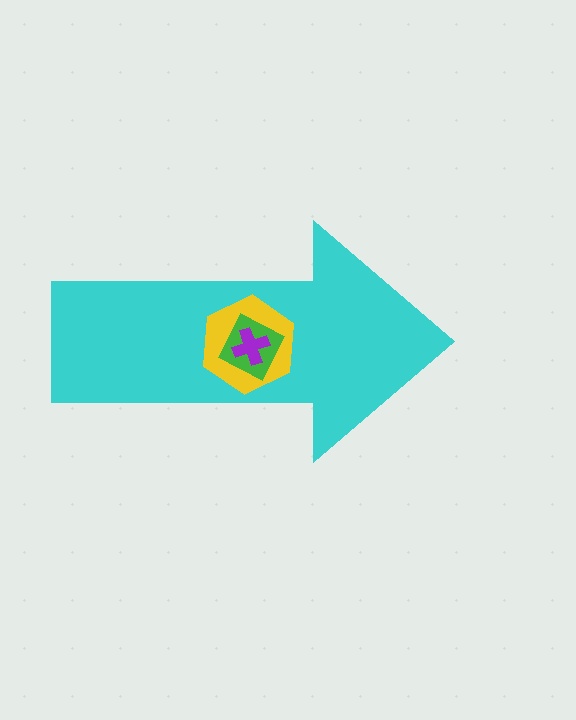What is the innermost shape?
The purple cross.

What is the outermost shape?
The cyan arrow.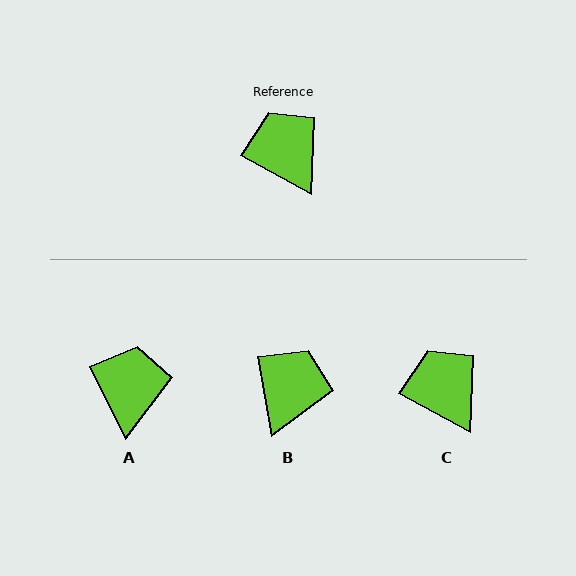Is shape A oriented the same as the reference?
No, it is off by about 35 degrees.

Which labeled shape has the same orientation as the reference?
C.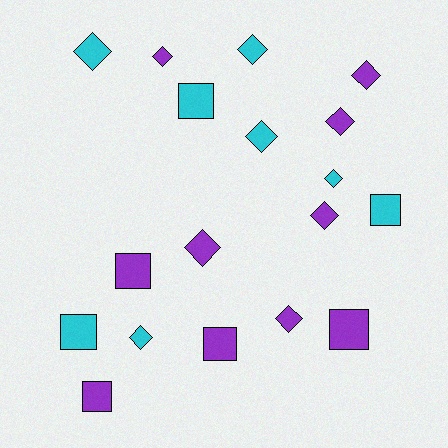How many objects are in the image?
There are 18 objects.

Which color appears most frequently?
Purple, with 10 objects.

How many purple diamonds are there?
There are 6 purple diamonds.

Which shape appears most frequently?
Diamond, with 11 objects.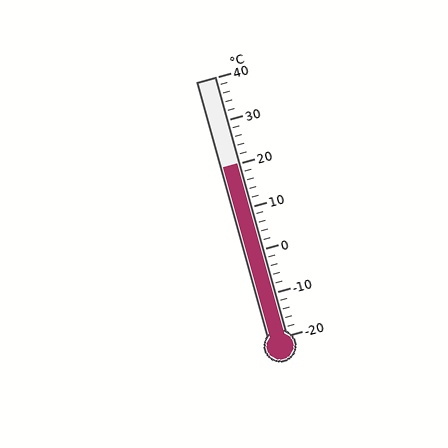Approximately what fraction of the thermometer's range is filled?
The thermometer is filled to approximately 65% of its range.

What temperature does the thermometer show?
The thermometer shows approximately 20°C.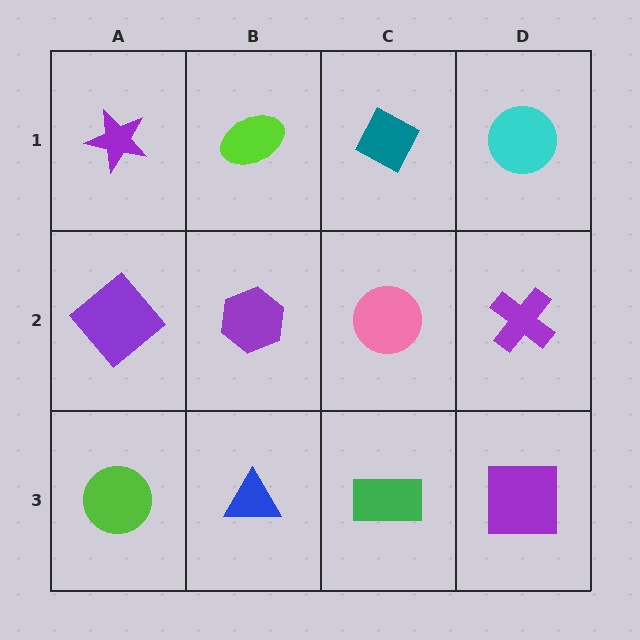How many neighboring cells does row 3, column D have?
2.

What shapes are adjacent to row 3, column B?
A purple hexagon (row 2, column B), a lime circle (row 3, column A), a green rectangle (row 3, column C).